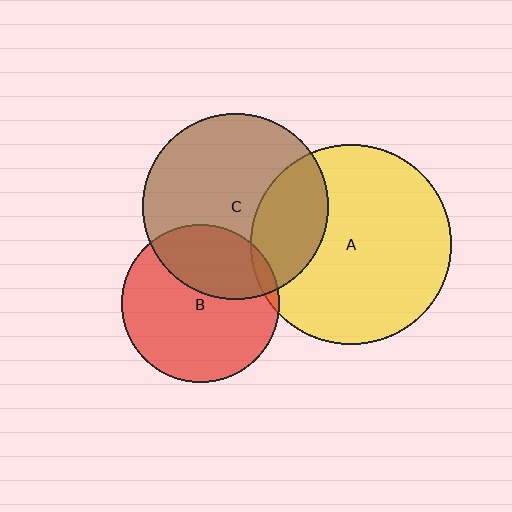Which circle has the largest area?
Circle A (yellow).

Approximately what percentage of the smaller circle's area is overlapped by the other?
Approximately 35%.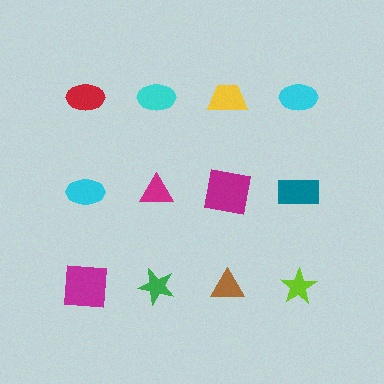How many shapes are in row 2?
4 shapes.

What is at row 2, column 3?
A magenta square.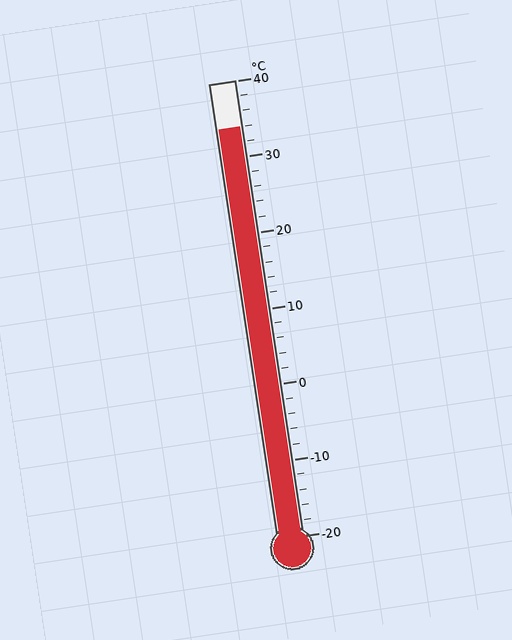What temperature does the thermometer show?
The thermometer shows approximately 34°C.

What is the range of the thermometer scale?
The thermometer scale ranges from -20°C to 40°C.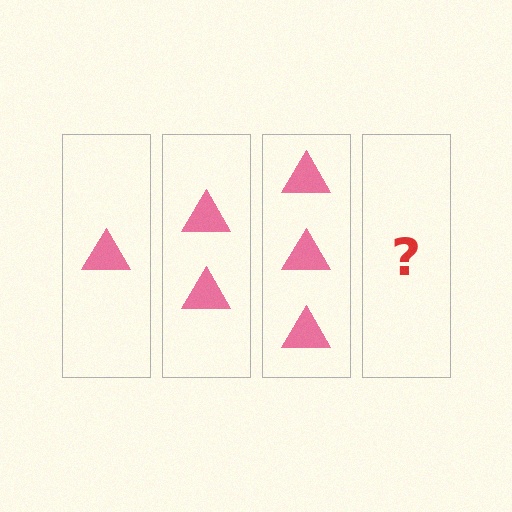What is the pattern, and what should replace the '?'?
The pattern is that each step adds one more triangle. The '?' should be 4 triangles.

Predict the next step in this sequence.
The next step is 4 triangles.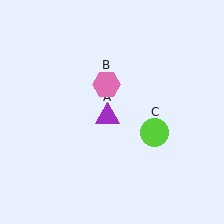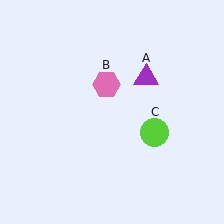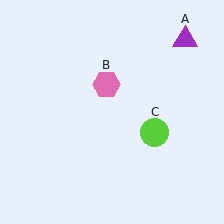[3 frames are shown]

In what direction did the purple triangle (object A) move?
The purple triangle (object A) moved up and to the right.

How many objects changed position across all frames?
1 object changed position: purple triangle (object A).